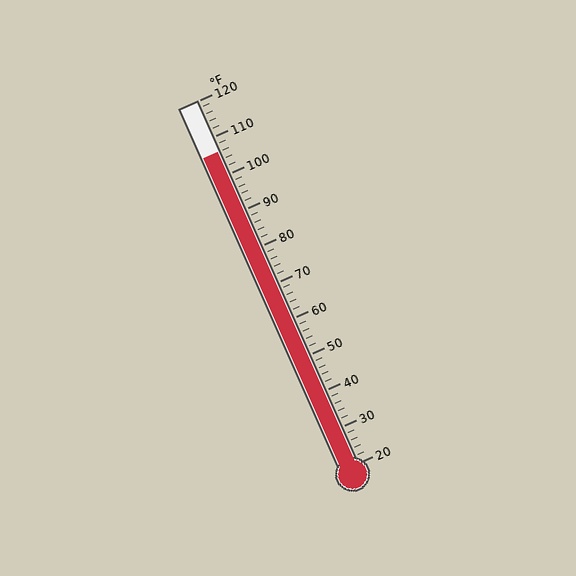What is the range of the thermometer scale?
The thermometer scale ranges from 20°F to 120°F.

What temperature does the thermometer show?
The thermometer shows approximately 106°F.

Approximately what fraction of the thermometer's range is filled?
The thermometer is filled to approximately 85% of its range.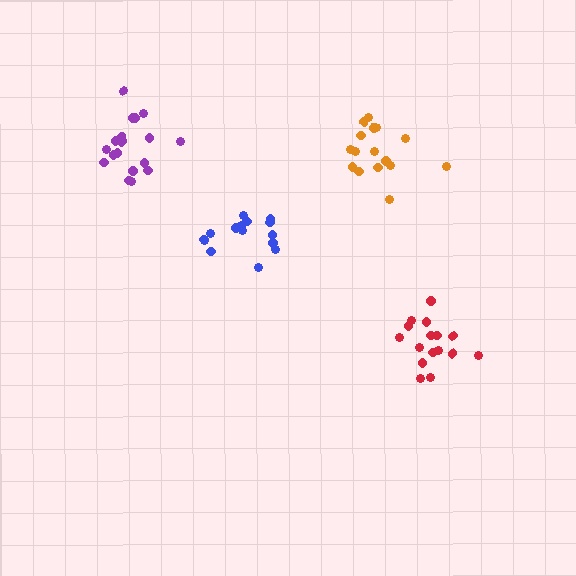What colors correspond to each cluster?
The clusters are colored: red, blue, purple, orange.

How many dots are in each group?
Group 1: 16 dots, Group 2: 15 dots, Group 3: 18 dots, Group 4: 16 dots (65 total).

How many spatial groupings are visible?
There are 4 spatial groupings.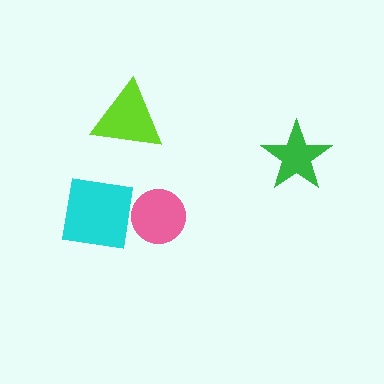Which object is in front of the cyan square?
The pink circle is in front of the cyan square.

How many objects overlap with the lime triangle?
0 objects overlap with the lime triangle.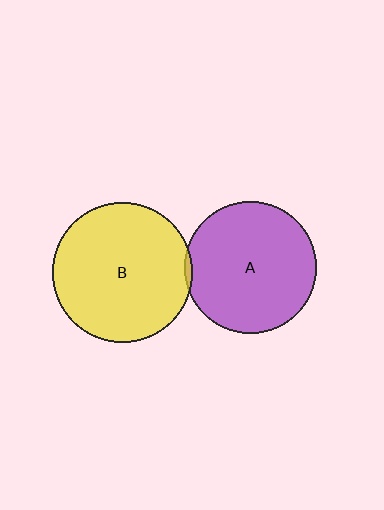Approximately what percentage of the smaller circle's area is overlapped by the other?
Approximately 5%.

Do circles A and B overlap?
Yes.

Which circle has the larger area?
Circle B (yellow).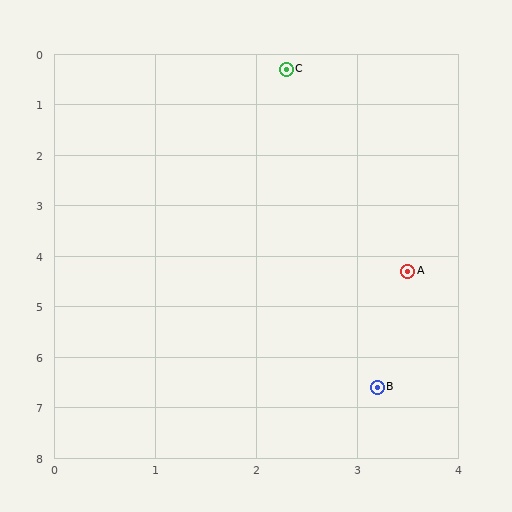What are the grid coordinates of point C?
Point C is at approximately (2.3, 0.3).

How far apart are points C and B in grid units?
Points C and B are about 6.4 grid units apart.